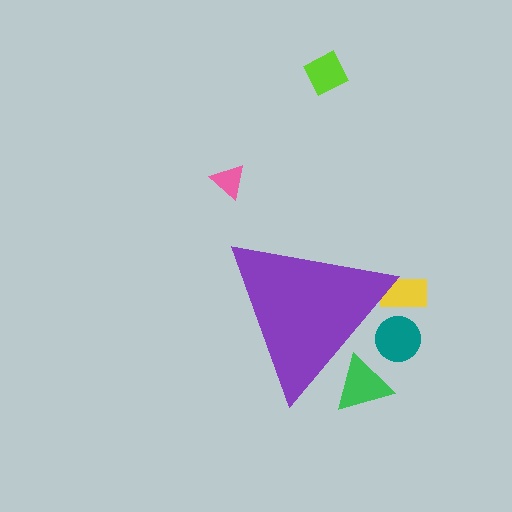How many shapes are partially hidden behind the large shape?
3 shapes are partially hidden.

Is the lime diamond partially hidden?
No, the lime diamond is fully visible.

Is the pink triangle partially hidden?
No, the pink triangle is fully visible.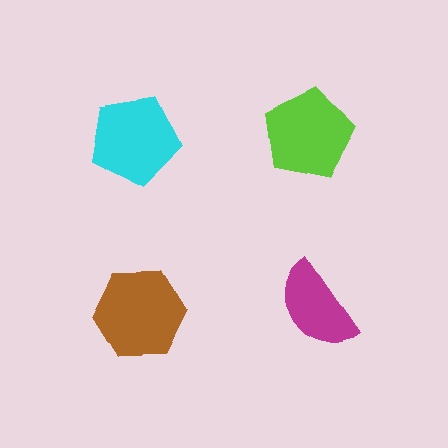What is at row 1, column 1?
A cyan pentagon.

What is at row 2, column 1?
A brown hexagon.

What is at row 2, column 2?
A magenta semicircle.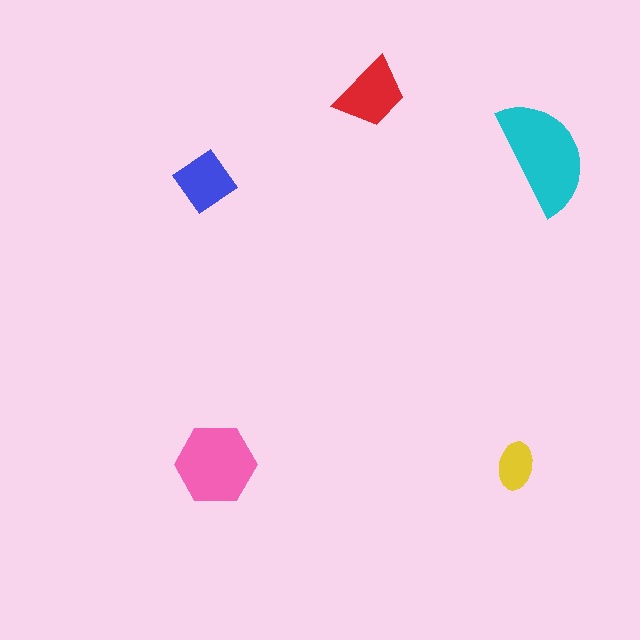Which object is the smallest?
The yellow ellipse.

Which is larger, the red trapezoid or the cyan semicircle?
The cyan semicircle.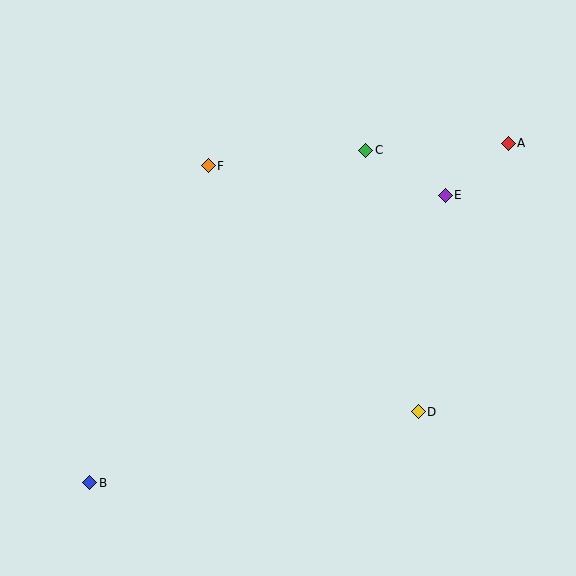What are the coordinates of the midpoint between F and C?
The midpoint between F and C is at (287, 158).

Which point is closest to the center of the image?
Point F at (208, 166) is closest to the center.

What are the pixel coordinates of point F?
Point F is at (208, 166).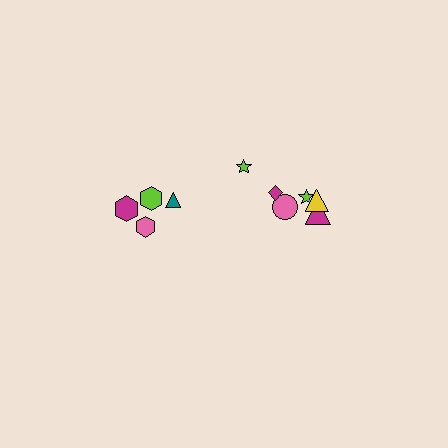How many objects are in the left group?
There are 4 objects.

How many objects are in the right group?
There are 6 objects.